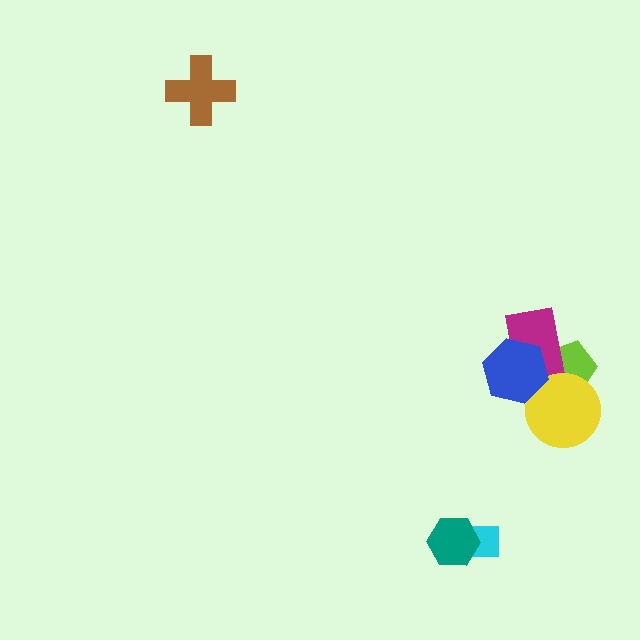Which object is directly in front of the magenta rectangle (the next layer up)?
The yellow circle is directly in front of the magenta rectangle.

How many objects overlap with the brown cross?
0 objects overlap with the brown cross.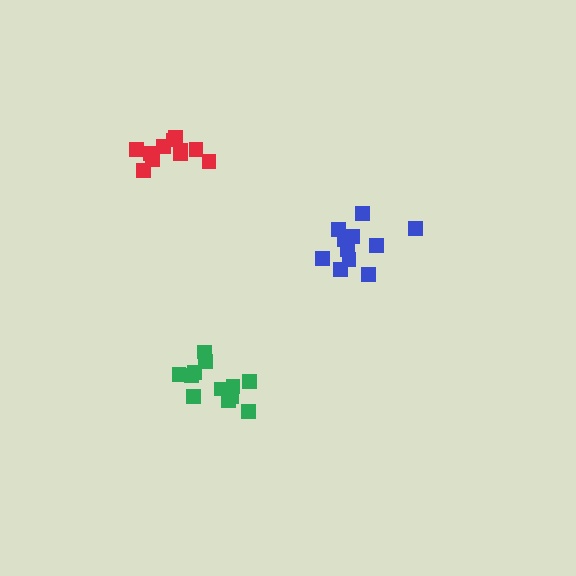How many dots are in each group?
Group 1: 13 dots, Group 2: 12 dots, Group 3: 11 dots (36 total).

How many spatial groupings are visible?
There are 3 spatial groupings.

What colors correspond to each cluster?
The clusters are colored: green, blue, red.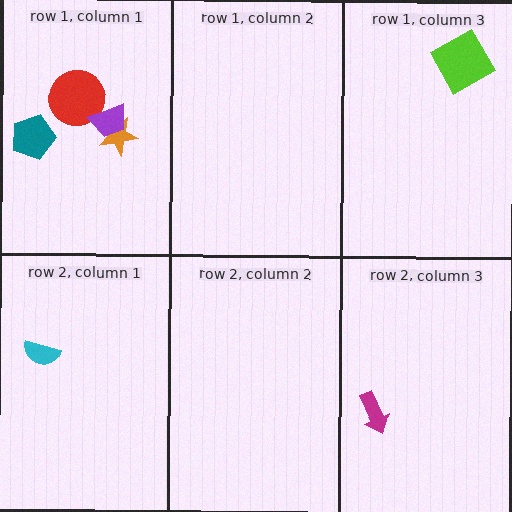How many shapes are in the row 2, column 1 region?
1.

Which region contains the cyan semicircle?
The row 2, column 1 region.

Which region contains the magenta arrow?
The row 2, column 3 region.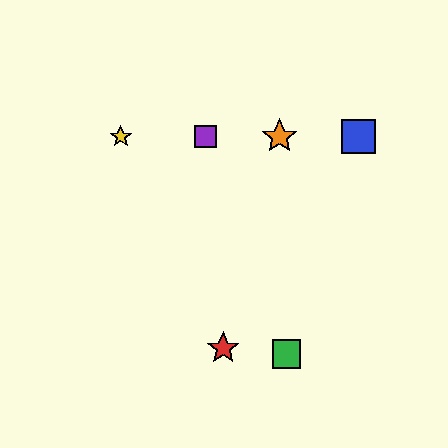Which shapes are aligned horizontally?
The blue square, the yellow star, the purple square, the orange star are aligned horizontally.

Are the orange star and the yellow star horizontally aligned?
Yes, both are at y≈137.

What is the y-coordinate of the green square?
The green square is at y≈354.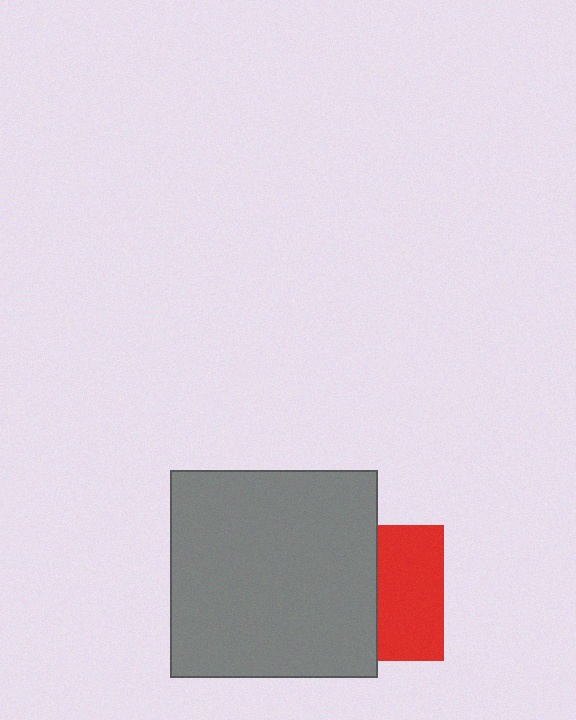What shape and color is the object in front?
The object in front is a gray square.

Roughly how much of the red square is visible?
About half of it is visible (roughly 49%).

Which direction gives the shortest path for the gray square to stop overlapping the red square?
Moving left gives the shortest separation.